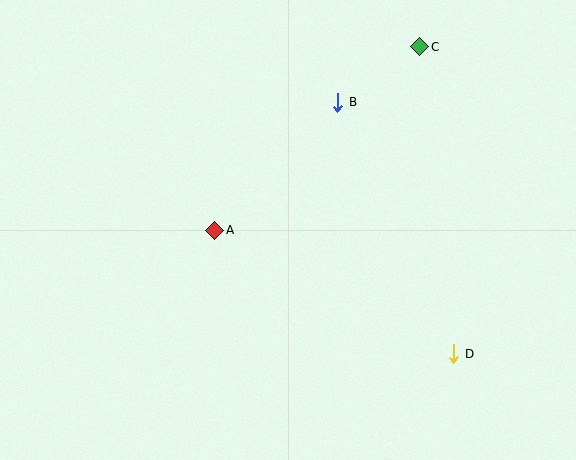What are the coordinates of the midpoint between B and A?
The midpoint between B and A is at (276, 166).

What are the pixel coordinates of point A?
Point A is at (215, 230).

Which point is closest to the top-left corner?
Point A is closest to the top-left corner.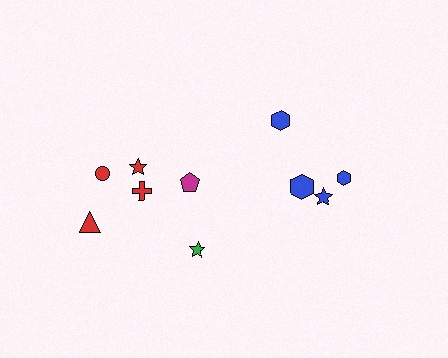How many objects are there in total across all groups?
There are 10 objects.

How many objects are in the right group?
There are 4 objects.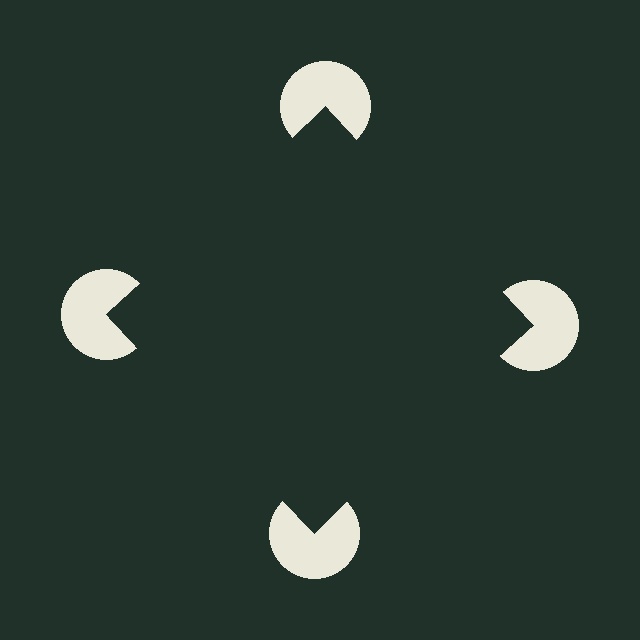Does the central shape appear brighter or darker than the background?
It typically appears slightly darker than the background, even though no actual brightness change is drawn.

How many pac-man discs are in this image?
There are 4 — one at each vertex of the illusory square.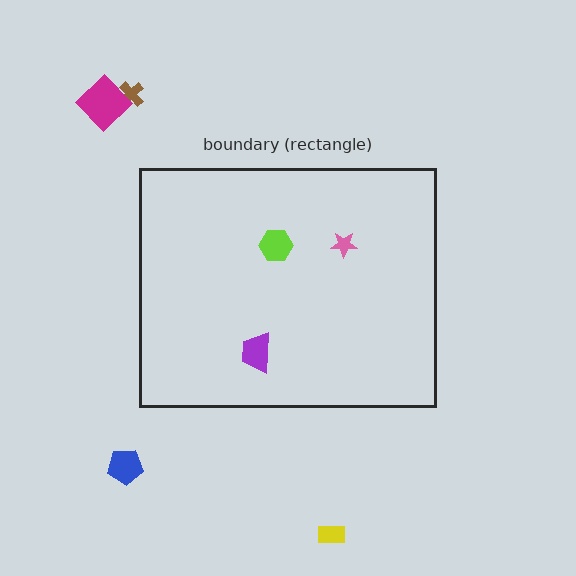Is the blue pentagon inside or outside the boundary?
Outside.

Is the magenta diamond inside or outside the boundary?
Outside.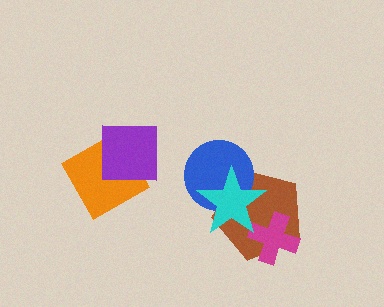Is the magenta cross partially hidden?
Yes, it is partially covered by another shape.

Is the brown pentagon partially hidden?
Yes, it is partially covered by another shape.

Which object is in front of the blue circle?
The cyan star is in front of the blue circle.